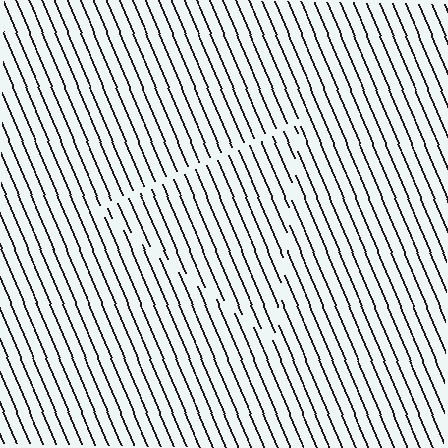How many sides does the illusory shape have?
3 sides — the line-ends trace a triangle.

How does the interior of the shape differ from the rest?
The interior of the shape contains the same grating, shifted by half a period — the contour is defined by the phase discontinuity where line-ends from the inner and outer gratings abut.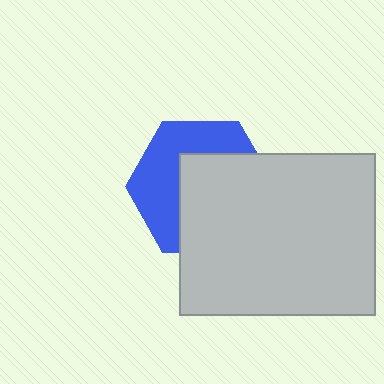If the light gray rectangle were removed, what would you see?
You would see the complete blue hexagon.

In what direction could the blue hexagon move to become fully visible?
The blue hexagon could move toward the upper-left. That would shift it out from behind the light gray rectangle entirely.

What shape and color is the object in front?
The object in front is a light gray rectangle.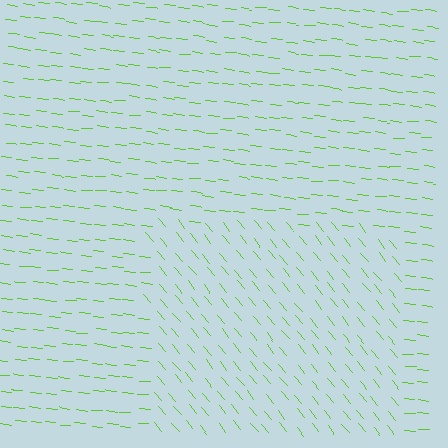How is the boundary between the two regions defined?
The boundary is defined purely by a change in line orientation (approximately 45 degrees difference). All lines are the same color and thickness.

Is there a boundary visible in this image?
Yes, there is a texture boundary formed by a change in line orientation.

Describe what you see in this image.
The image is filled with small lime line segments. A rectangle region in the image has lines oriented differently from the surrounding lines, creating a visible texture boundary.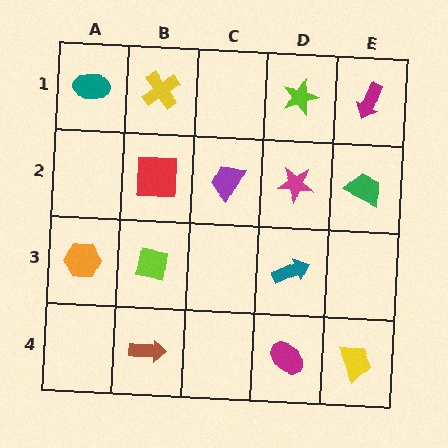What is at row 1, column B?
A yellow cross.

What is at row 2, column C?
A purple trapezoid.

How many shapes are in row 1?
4 shapes.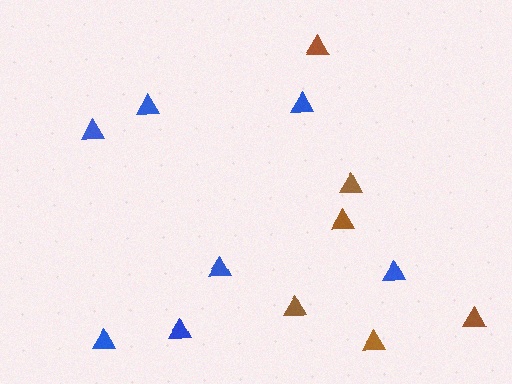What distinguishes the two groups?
There are 2 groups: one group of blue triangles (7) and one group of brown triangles (6).